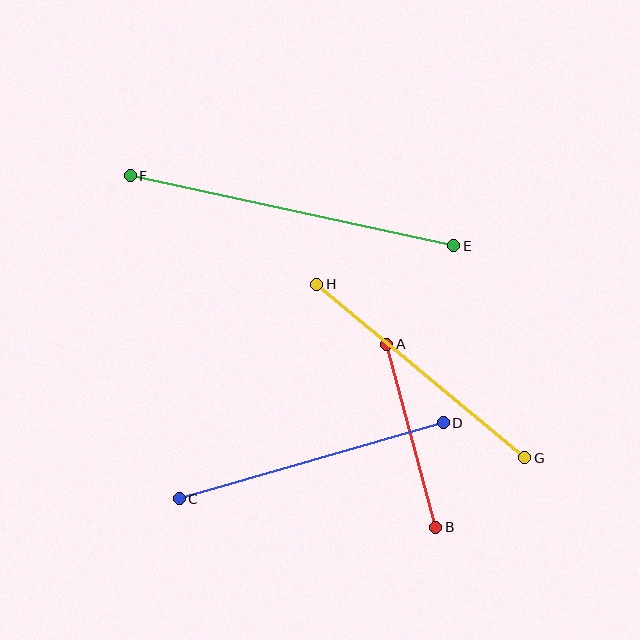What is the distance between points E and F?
The distance is approximately 331 pixels.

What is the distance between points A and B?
The distance is approximately 189 pixels.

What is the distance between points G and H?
The distance is approximately 271 pixels.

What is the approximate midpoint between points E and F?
The midpoint is at approximately (292, 211) pixels.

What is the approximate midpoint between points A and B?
The midpoint is at approximately (411, 436) pixels.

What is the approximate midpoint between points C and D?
The midpoint is at approximately (311, 461) pixels.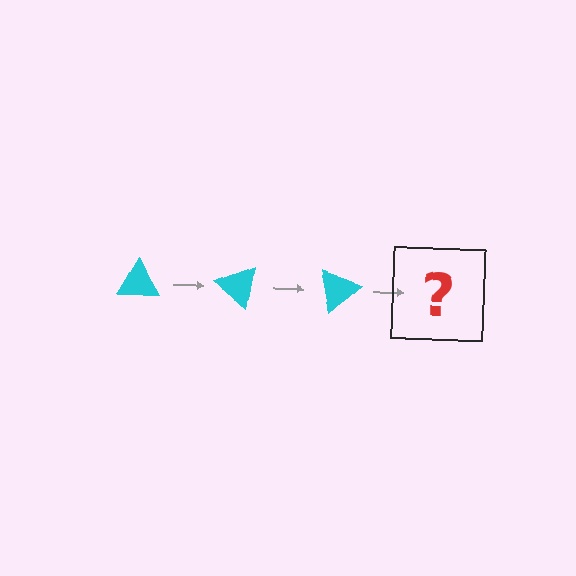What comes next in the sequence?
The next element should be a cyan triangle rotated 120 degrees.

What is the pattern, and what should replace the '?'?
The pattern is that the triangle rotates 40 degrees each step. The '?' should be a cyan triangle rotated 120 degrees.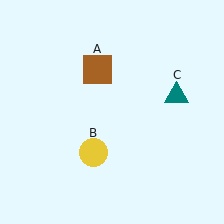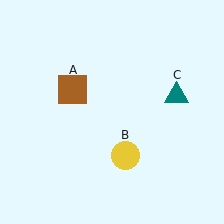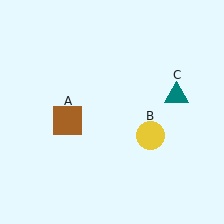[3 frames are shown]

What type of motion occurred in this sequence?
The brown square (object A), yellow circle (object B) rotated counterclockwise around the center of the scene.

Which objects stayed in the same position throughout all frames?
Teal triangle (object C) remained stationary.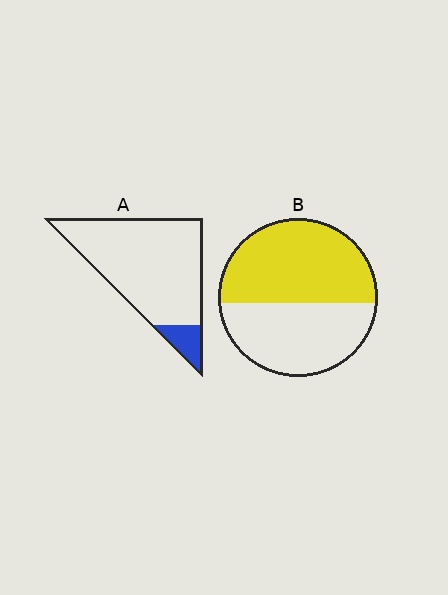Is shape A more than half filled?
No.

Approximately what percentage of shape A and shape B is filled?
A is approximately 10% and B is approximately 55%.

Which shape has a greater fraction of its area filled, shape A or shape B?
Shape B.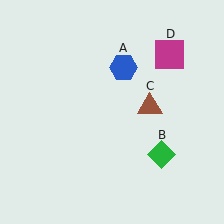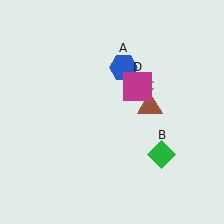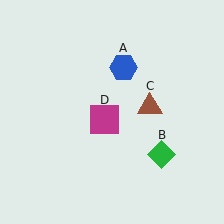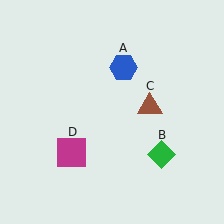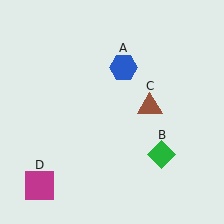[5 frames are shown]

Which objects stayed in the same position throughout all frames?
Blue hexagon (object A) and green diamond (object B) and brown triangle (object C) remained stationary.